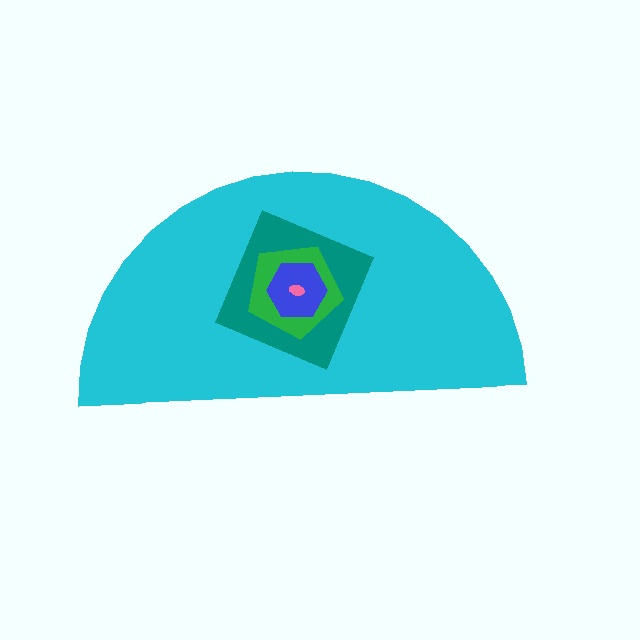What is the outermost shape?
The cyan semicircle.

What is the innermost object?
The pink ellipse.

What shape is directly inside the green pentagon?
The blue hexagon.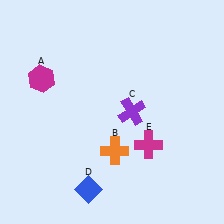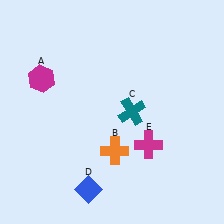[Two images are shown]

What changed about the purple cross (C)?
In Image 1, C is purple. In Image 2, it changed to teal.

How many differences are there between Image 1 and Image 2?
There is 1 difference between the two images.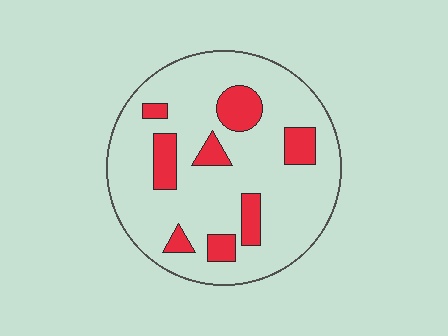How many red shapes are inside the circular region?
8.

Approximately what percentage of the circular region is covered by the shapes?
Approximately 20%.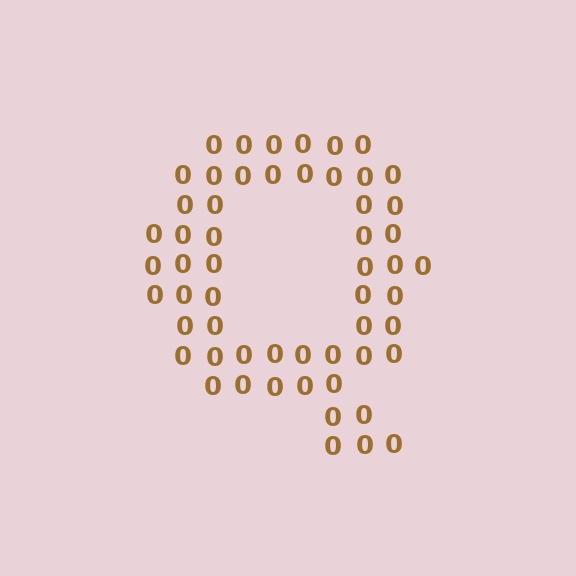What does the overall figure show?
The overall figure shows the letter Q.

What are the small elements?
The small elements are digit 0's.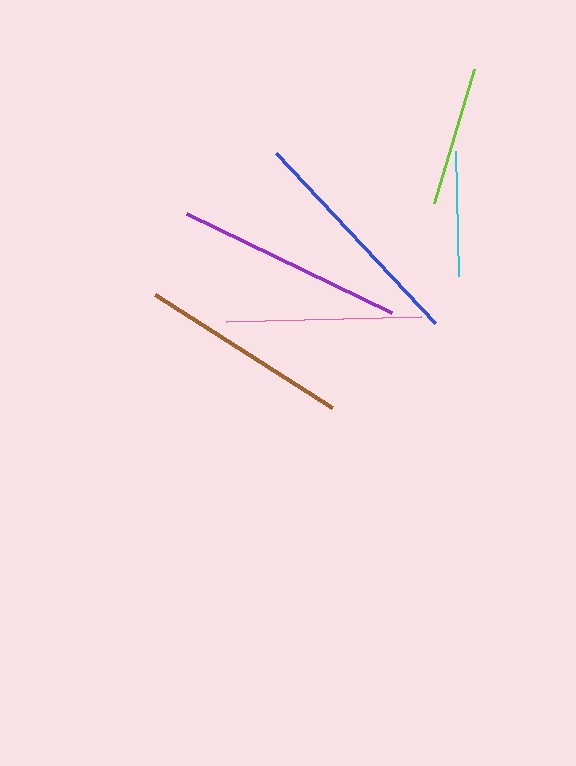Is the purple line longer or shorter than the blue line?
The blue line is longer than the purple line.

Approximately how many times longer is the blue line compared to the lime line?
The blue line is approximately 1.7 times the length of the lime line.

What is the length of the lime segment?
The lime segment is approximately 139 pixels long.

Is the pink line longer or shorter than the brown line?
The brown line is longer than the pink line.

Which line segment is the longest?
The blue line is the longest at approximately 234 pixels.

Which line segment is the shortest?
The cyan line is the shortest at approximately 125 pixels.